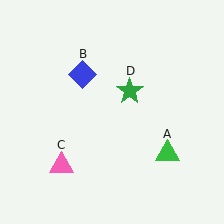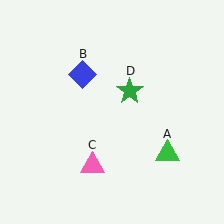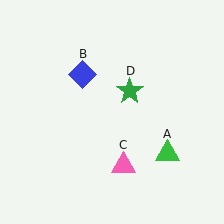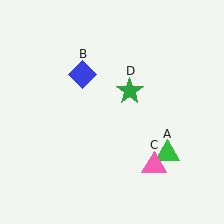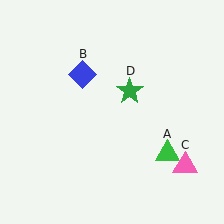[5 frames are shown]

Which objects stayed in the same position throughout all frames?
Green triangle (object A) and blue diamond (object B) and green star (object D) remained stationary.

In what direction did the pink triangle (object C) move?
The pink triangle (object C) moved right.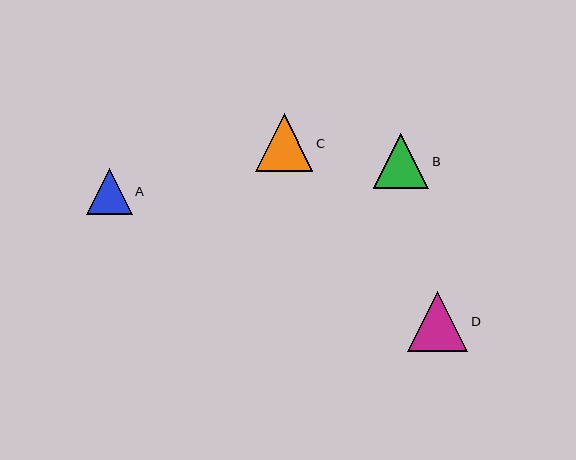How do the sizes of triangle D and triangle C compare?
Triangle D and triangle C are approximately the same size.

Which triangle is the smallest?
Triangle A is the smallest with a size of approximately 46 pixels.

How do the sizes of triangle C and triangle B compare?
Triangle C and triangle B are approximately the same size.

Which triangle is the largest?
Triangle D is the largest with a size of approximately 61 pixels.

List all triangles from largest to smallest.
From largest to smallest: D, C, B, A.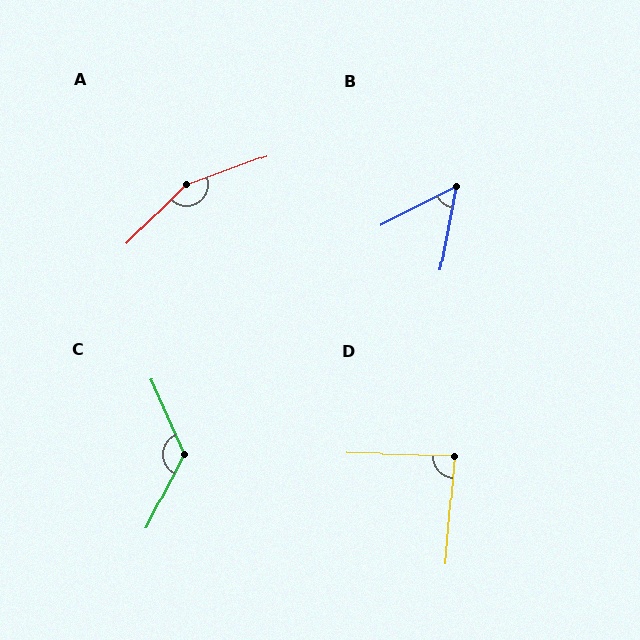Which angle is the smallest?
B, at approximately 52 degrees.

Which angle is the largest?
A, at approximately 155 degrees.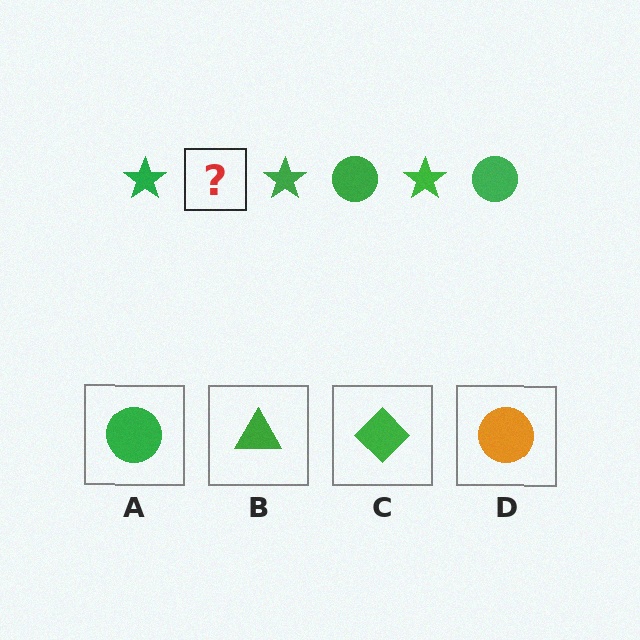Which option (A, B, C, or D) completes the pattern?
A.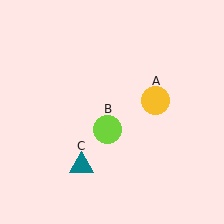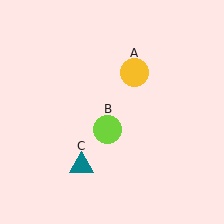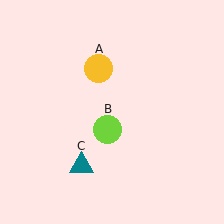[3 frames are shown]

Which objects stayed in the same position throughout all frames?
Lime circle (object B) and teal triangle (object C) remained stationary.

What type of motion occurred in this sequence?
The yellow circle (object A) rotated counterclockwise around the center of the scene.